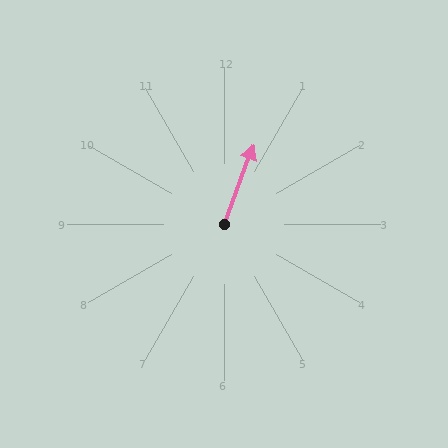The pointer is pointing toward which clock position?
Roughly 1 o'clock.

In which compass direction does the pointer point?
North.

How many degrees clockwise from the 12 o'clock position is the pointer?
Approximately 20 degrees.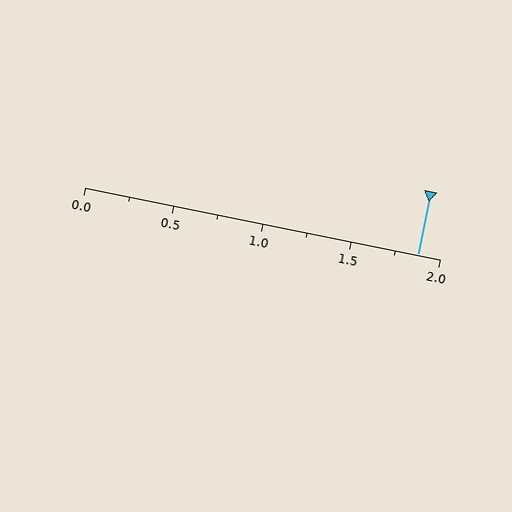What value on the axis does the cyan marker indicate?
The marker indicates approximately 1.88.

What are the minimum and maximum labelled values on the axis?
The axis runs from 0.0 to 2.0.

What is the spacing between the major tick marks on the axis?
The major ticks are spaced 0.5 apart.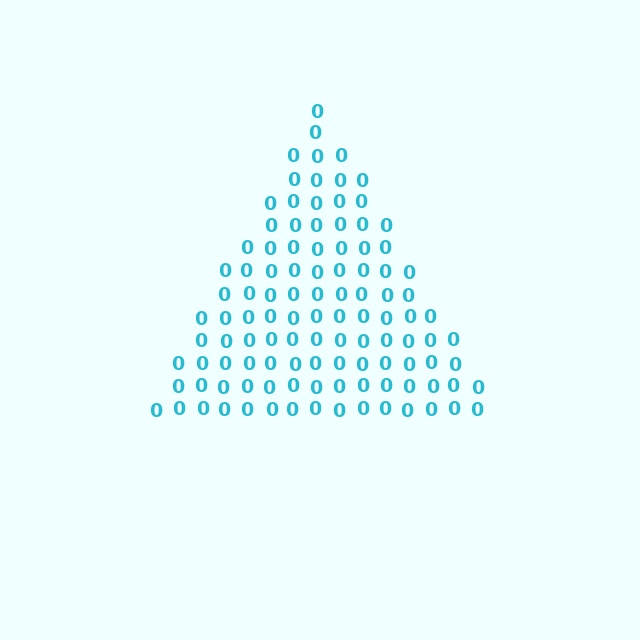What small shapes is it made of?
It is made of small digit 0's.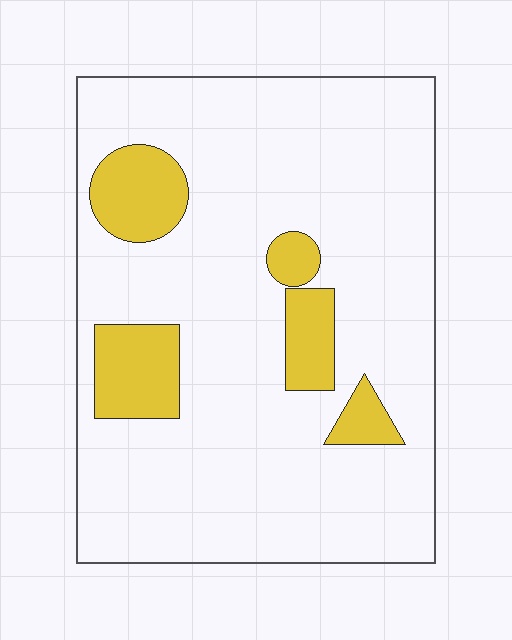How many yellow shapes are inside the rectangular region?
5.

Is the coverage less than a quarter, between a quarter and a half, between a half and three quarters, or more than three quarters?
Less than a quarter.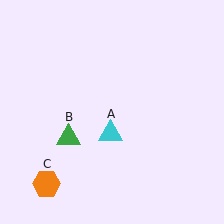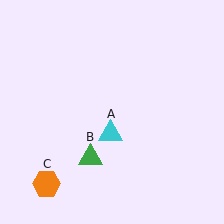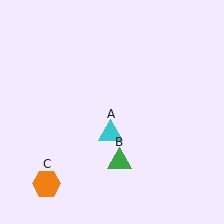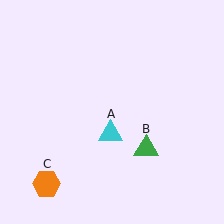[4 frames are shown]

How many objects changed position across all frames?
1 object changed position: green triangle (object B).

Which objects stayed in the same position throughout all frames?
Cyan triangle (object A) and orange hexagon (object C) remained stationary.